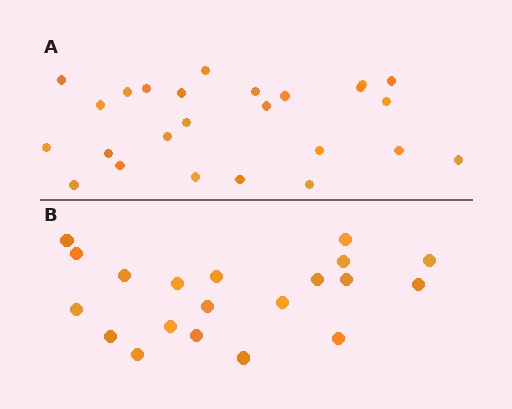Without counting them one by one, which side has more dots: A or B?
Region A (the top region) has more dots.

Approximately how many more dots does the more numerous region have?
Region A has about 5 more dots than region B.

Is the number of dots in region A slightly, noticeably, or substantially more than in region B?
Region A has noticeably more, but not dramatically so. The ratio is roughly 1.2 to 1.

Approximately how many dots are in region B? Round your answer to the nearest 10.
About 20 dots.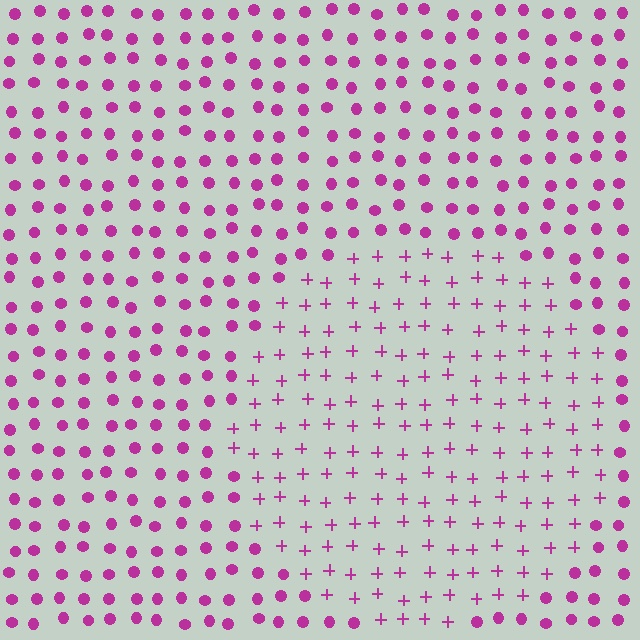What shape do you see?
I see a circle.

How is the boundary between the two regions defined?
The boundary is defined by a change in element shape: plus signs inside vs. circles outside. All elements share the same color and spacing.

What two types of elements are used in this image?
The image uses plus signs inside the circle region and circles outside it.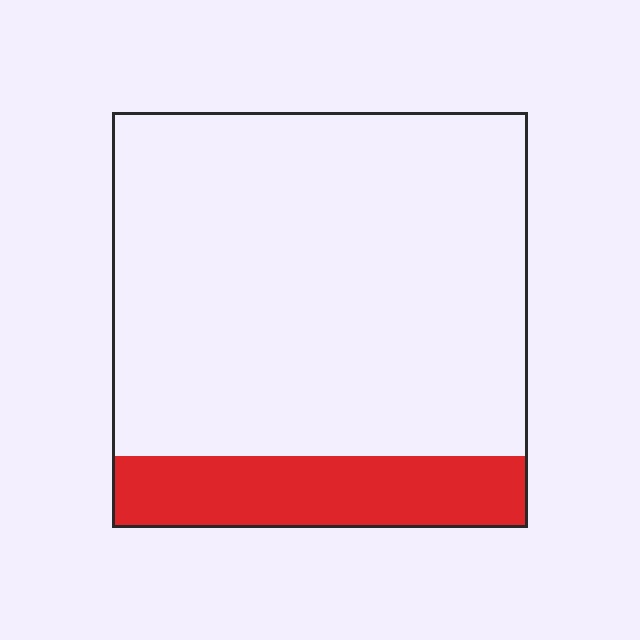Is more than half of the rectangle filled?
No.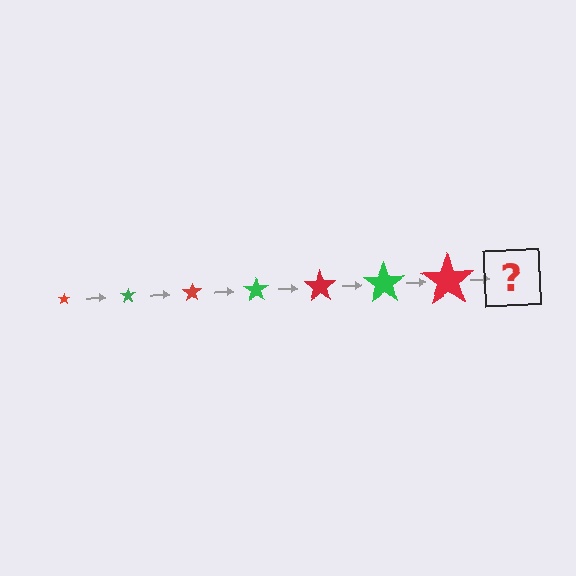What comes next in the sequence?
The next element should be a green star, larger than the previous one.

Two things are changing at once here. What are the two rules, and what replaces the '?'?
The two rules are that the star grows larger each step and the color cycles through red and green. The '?' should be a green star, larger than the previous one.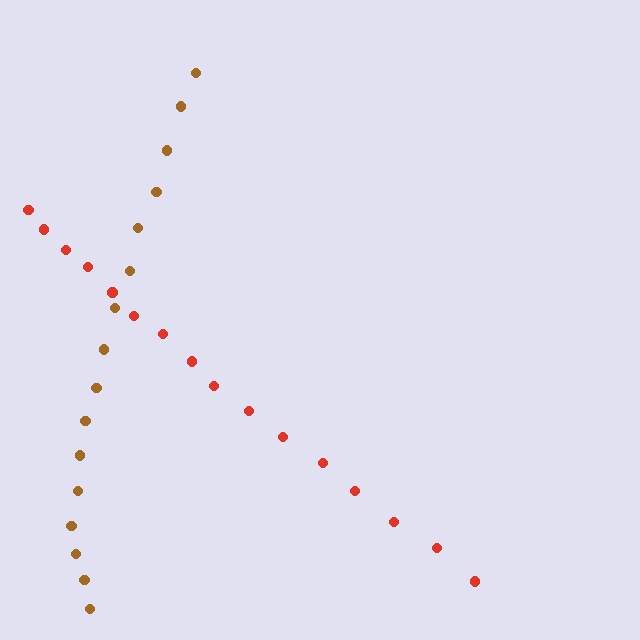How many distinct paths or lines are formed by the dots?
There are 2 distinct paths.